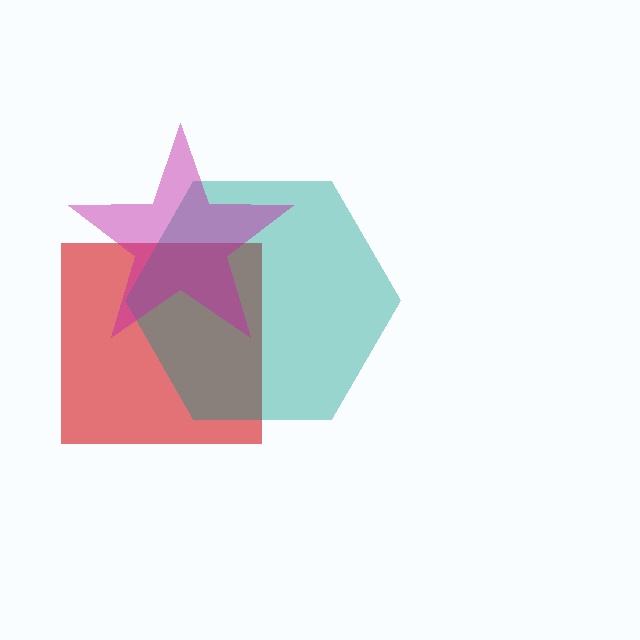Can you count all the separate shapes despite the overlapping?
Yes, there are 3 separate shapes.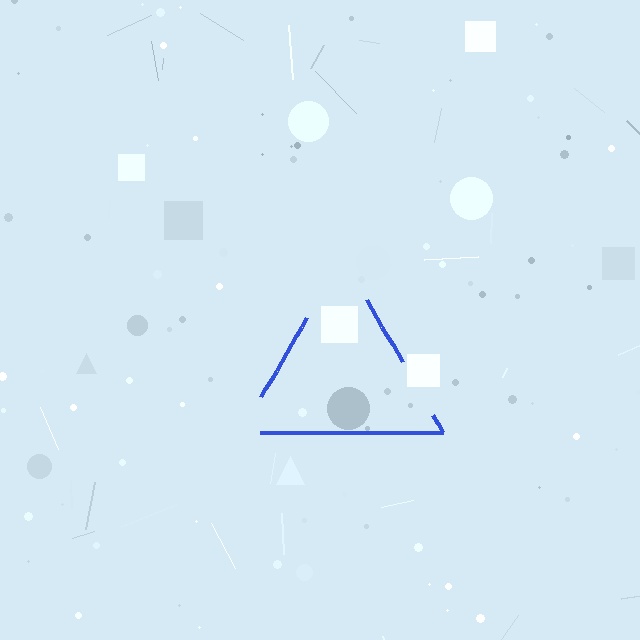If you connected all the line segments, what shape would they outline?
They would outline a triangle.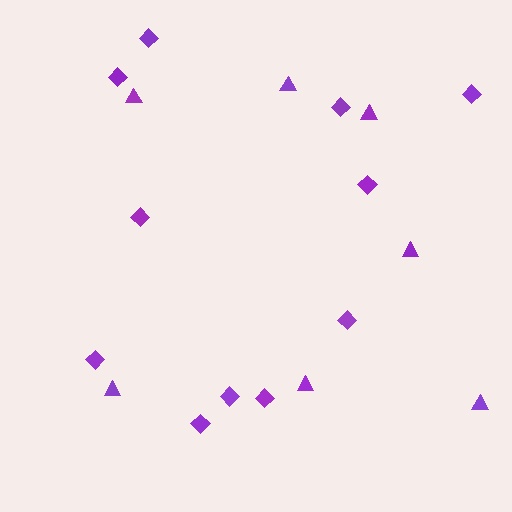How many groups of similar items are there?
There are 2 groups: one group of triangles (7) and one group of diamonds (11).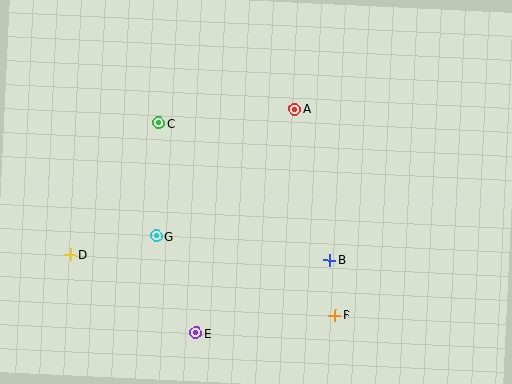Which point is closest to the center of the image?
Point A at (295, 109) is closest to the center.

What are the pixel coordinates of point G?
Point G is at (156, 236).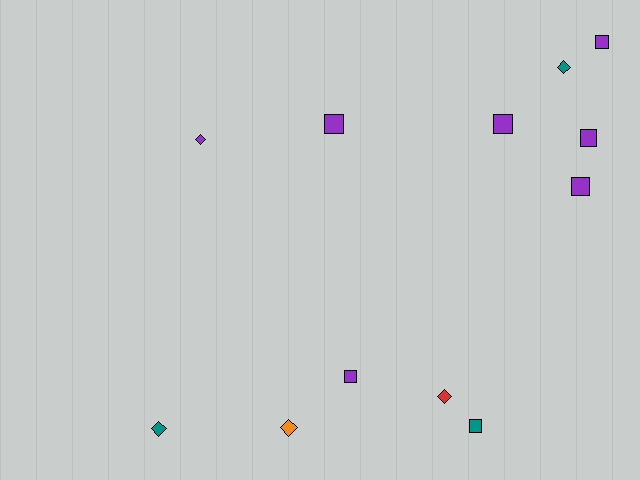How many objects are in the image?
There are 12 objects.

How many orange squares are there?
There are no orange squares.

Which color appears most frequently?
Purple, with 7 objects.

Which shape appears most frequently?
Square, with 7 objects.